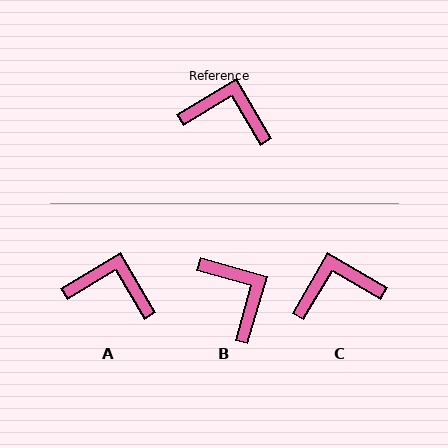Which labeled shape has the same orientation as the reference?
A.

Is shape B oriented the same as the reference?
No, it is off by about 47 degrees.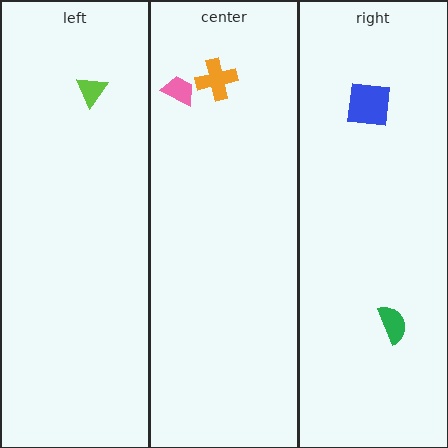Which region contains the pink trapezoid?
The center region.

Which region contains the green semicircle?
The right region.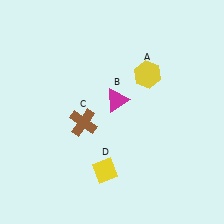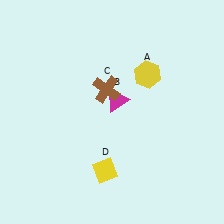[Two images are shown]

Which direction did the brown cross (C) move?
The brown cross (C) moved up.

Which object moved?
The brown cross (C) moved up.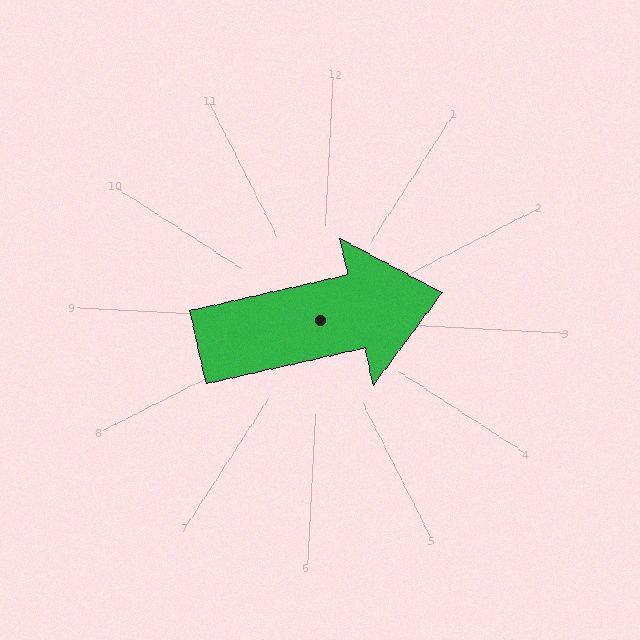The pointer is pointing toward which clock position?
Roughly 2 o'clock.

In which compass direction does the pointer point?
East.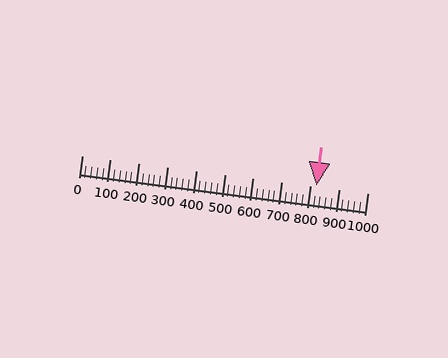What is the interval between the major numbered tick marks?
The major tick marks are spaced 100 units apart.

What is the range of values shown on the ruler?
The ruler shows values from 0 to 1000.